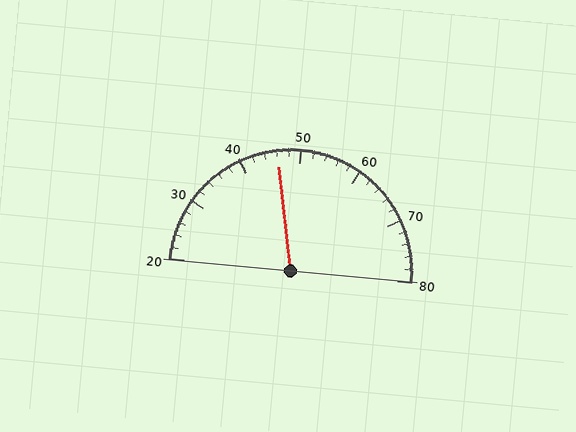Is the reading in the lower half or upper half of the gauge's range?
The reading is in the lower half of the range (20 to 80).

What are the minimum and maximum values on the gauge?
The gauge ranges from 20 to 80.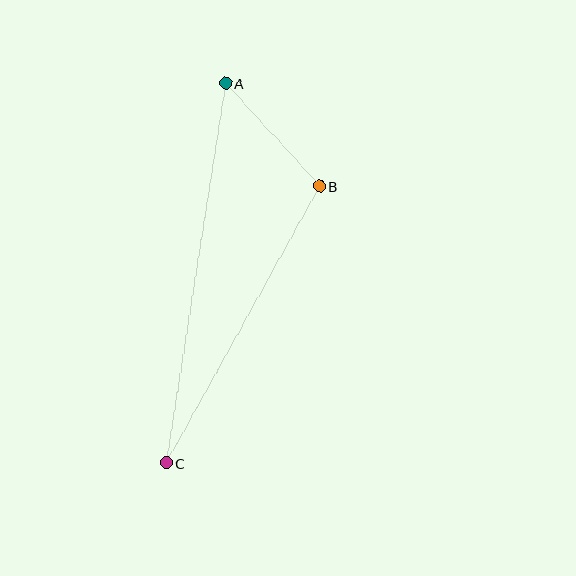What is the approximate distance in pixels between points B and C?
The distance between B and C is approximately 316 pixels.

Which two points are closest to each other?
Points A and B are closest to each other.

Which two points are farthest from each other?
Points A and C are farthest from each other.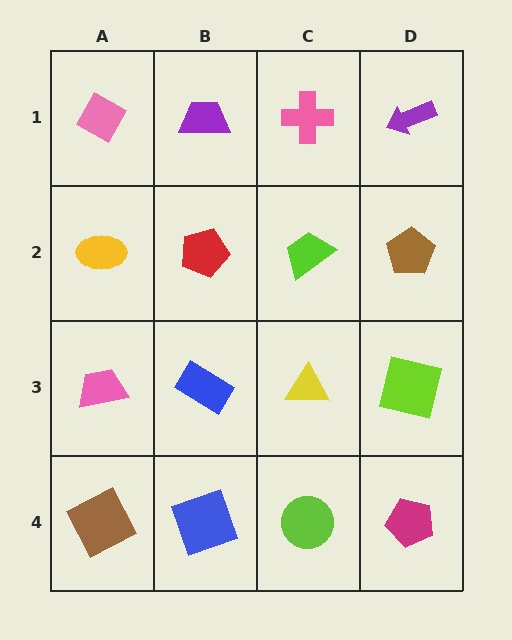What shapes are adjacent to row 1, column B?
A red pentagon (row 2, column B), a pink diamond (row 1, column A), a pink cross (row 1, column C).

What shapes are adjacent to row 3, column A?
A yellow ellipse (row 2, column A), a brown square (row 4, column A), a blue rectangle (row 3, column B).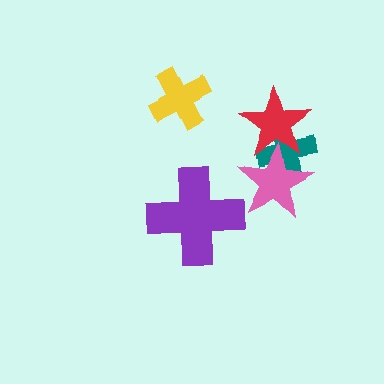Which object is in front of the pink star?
The red star is in front of the pink star.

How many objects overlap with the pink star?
2 objects overlap with the pink star.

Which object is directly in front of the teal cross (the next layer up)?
The pink star is directly in front of the teal cross.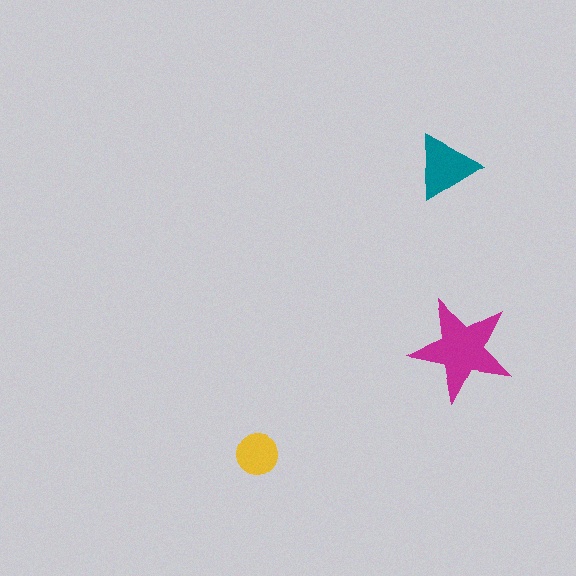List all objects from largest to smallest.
The magenta star, the teal triangle, the yellow circle.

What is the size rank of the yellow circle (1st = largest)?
3rd.